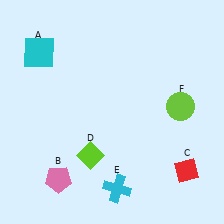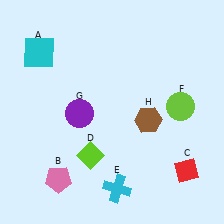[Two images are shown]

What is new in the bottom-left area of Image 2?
A purple circle (G) was added in the bottom-left area of Image 2.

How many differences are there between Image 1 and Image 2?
There are 2 differences between the two images.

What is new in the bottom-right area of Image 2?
A brown hexagon (H) was added in the bottom-right area of Image 2.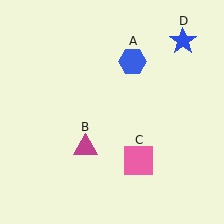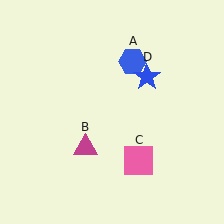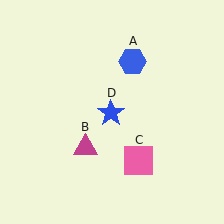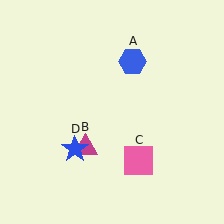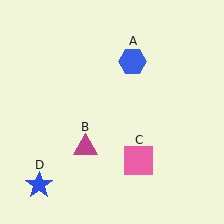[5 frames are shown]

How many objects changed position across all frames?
1 object changed position: blue star (object D).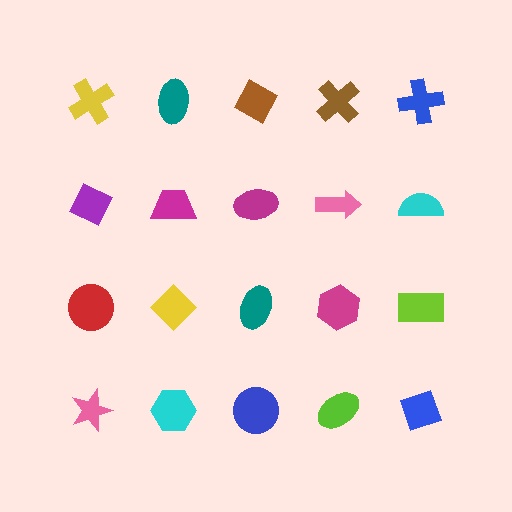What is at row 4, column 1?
A pink star.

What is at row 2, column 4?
A pink arrow.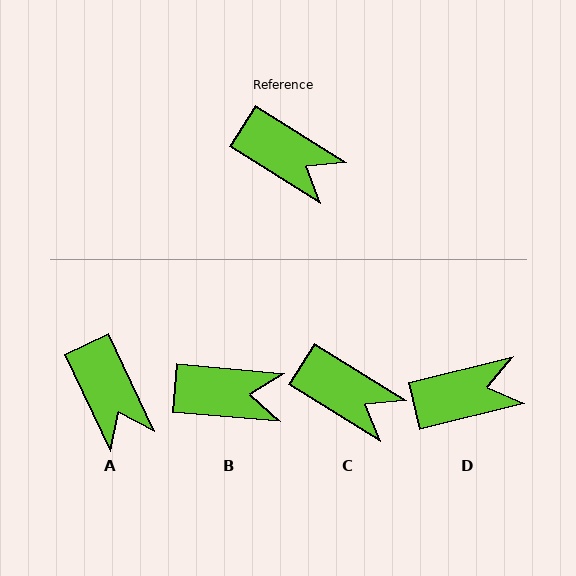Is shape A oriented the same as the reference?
No, it is off by about 33 degrees.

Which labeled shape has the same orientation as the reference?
C.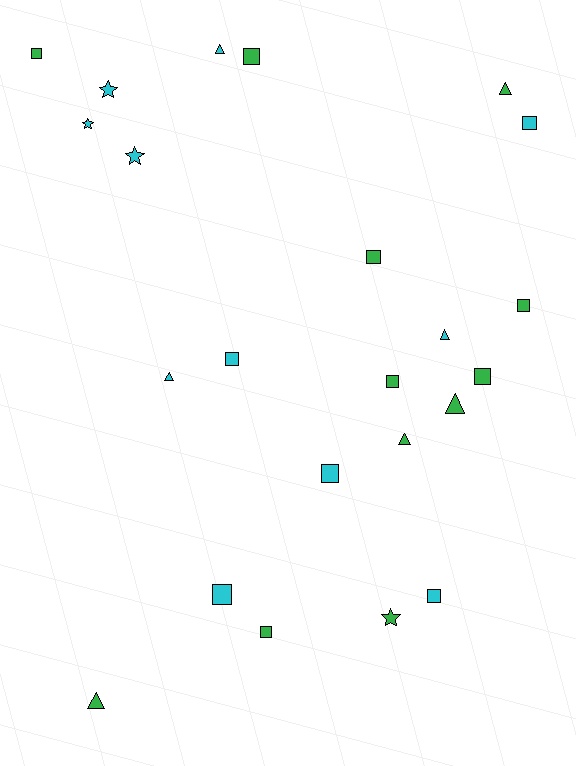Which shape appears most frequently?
Square, with 12 objects.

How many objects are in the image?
There are 23 objects.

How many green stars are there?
There is 1 green star.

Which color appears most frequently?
Green, with 12 objects.